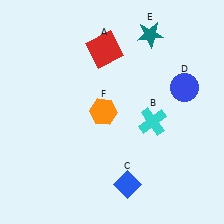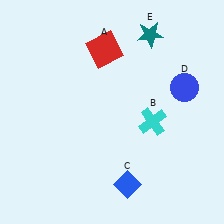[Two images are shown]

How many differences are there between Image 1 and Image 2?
There is 1 difference between the two images.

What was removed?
The orange hexagon (F) was removed in Image 2.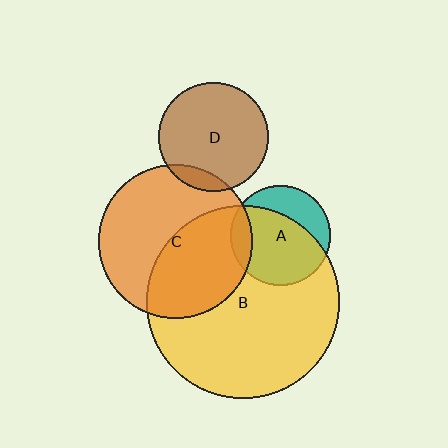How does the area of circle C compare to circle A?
Approximately 2.4 times.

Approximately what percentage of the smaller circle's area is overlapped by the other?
Approximately 10%.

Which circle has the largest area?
Circle B (yellow).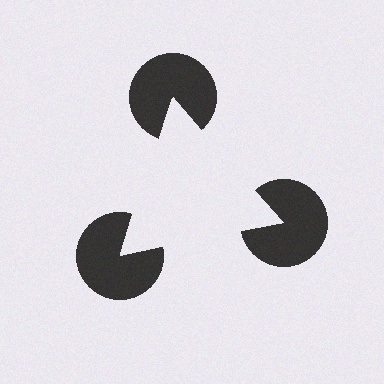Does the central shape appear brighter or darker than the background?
It typically appears slightly brighter than the background, even though no actual brightness change is drawn.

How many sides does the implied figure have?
3 sides.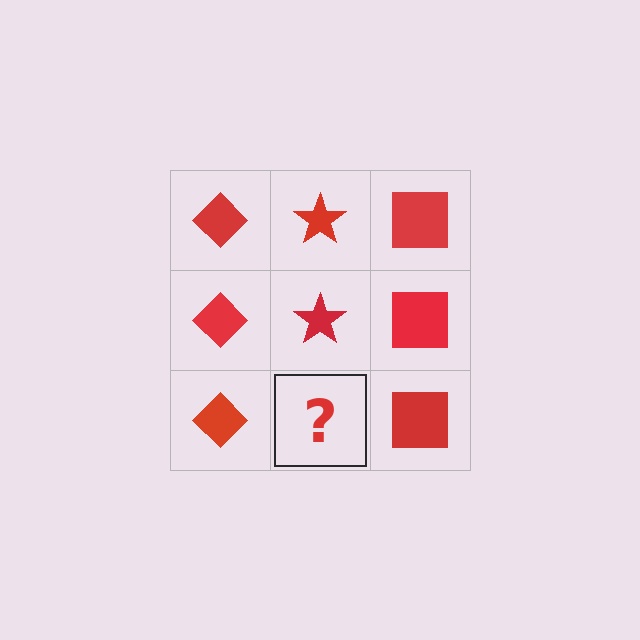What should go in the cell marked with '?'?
The missing cell should contain a red star.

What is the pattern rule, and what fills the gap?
The rule is that each column has a consistent shape. The gap should be filled with a red star.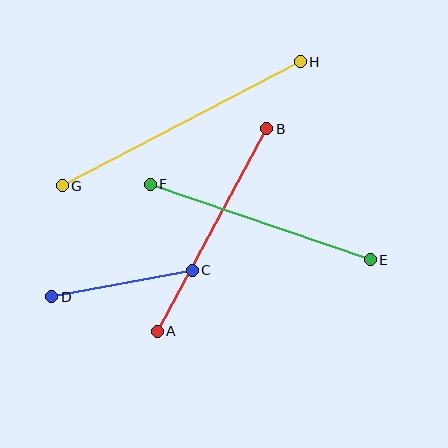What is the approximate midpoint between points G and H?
The midpoint is at approximately (181, 124) pixels.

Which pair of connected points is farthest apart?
Points G and H are farthest apart.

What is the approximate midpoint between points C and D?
The midpoint is at approximately (122, 284) pixels.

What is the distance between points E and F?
The distance is approximately 233 pixels.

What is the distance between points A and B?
The distance is approximately 230 pixels.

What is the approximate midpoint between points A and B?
The midpoint is at approximately (212, 230) pixels.